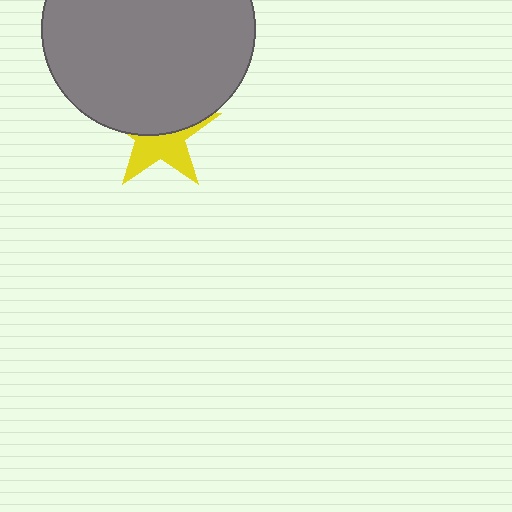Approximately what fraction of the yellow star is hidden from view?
Roughly 51% of the yellow star is hidden behind the gray circle.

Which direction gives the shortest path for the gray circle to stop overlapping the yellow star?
Moving up gives the shortest separation.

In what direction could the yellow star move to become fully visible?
The yellow star could move down. That would shift it out from behind the gray circle entirely.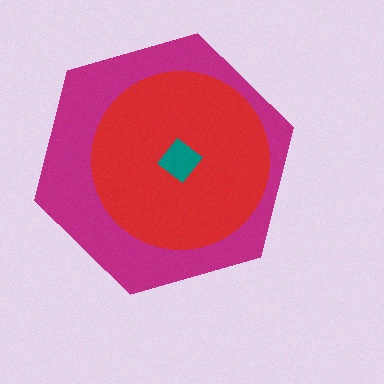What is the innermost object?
The teal diamond.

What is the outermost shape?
The magenta hexagon.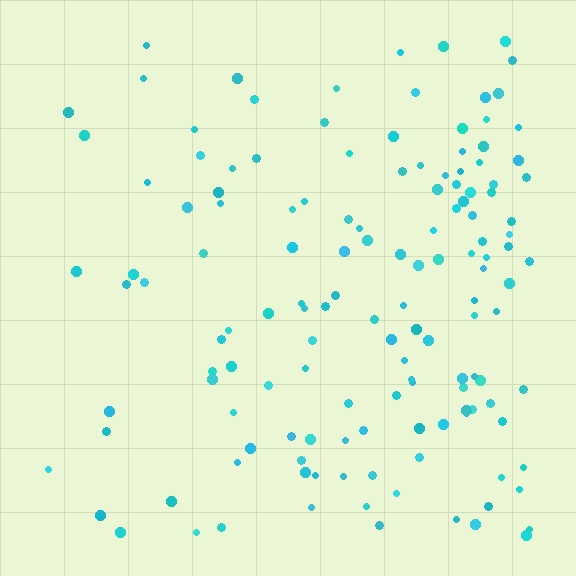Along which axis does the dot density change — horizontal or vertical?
Horizontal.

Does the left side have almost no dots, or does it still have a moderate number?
Still a moderate number, just noticeably fewer than the right.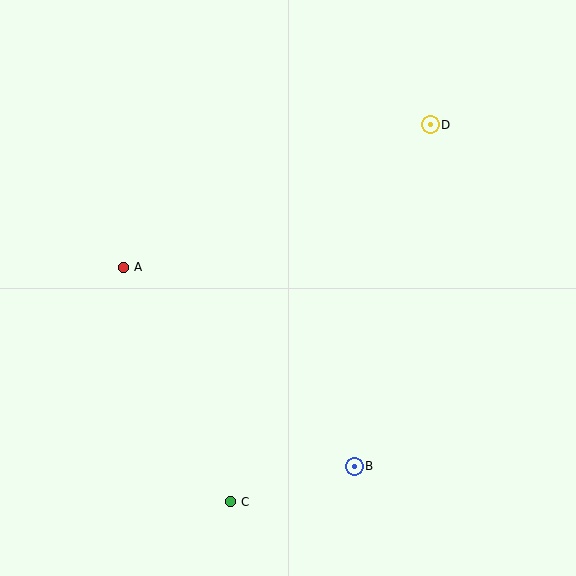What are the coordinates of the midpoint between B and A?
The midpoint between B and A is at (239, 367).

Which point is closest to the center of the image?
Point A at (123, 267) is closest to the center.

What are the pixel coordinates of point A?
Point A is at (123, 267).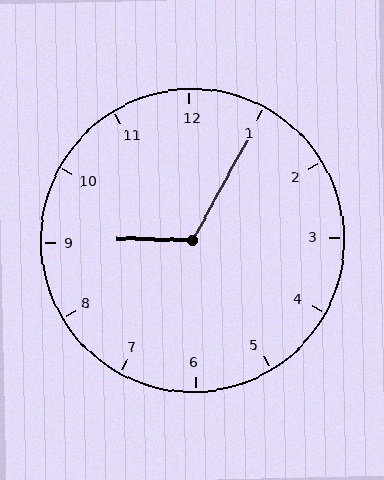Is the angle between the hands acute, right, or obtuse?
It is obtuse.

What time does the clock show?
9:05.